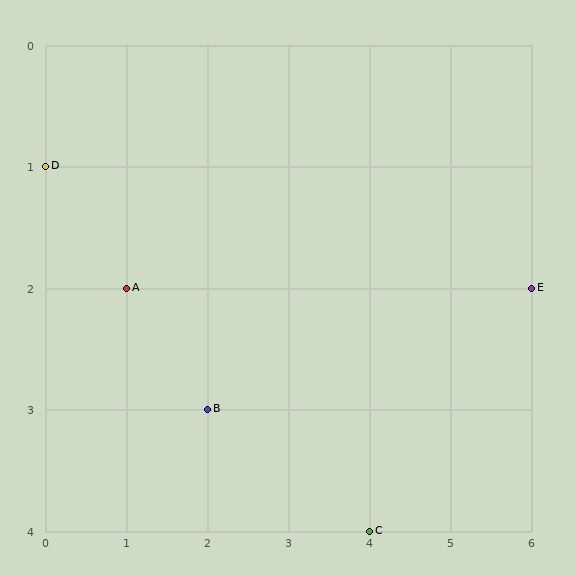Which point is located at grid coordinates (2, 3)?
Point B is at (2, 3).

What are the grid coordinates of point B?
Point B is at grid coordinates (2, 3).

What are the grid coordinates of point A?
Point A is at grid coordinates (1, 2).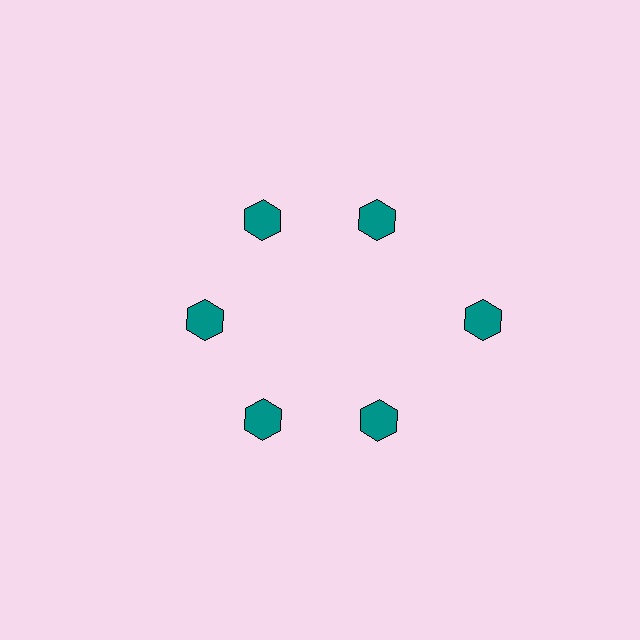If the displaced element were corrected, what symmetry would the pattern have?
It would have 6-fold rotational symmetry — the pattern would map onto itself every 60 degrees.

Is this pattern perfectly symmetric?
No. The 6 teal hexagons are arranged in a ring, but one element near the 3 o'clock position is pushed outward from the center, breaking the 6-fold rotational symmetry.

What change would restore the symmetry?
The symmetry would be restored by moving it inward, back onto the ring so that all 6 hexagons sit at equal angles and equal distance from the center.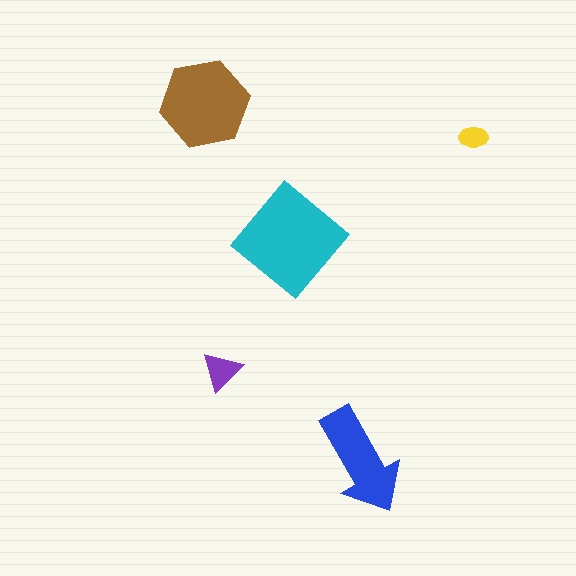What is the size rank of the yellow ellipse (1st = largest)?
5th.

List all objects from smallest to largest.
The yellow ellipse, the purple triangle, the blue arrow, the brown hexagon, the cyan diamond.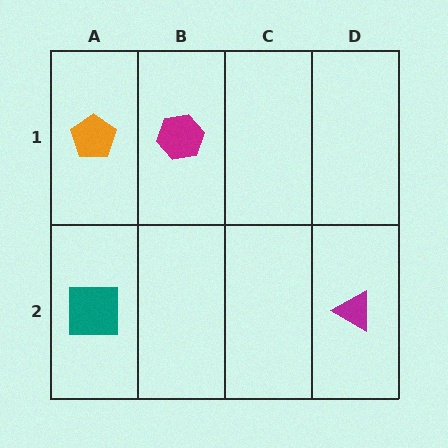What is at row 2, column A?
A teal square.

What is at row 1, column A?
An orange pentagon.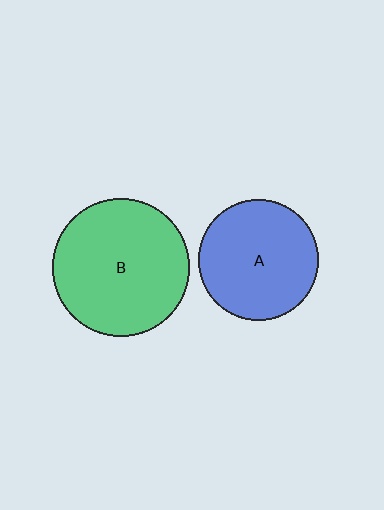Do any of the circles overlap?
No, none of the circles overlap.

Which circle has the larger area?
Circle B (green).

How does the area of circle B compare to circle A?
Approximately 1.3 times.